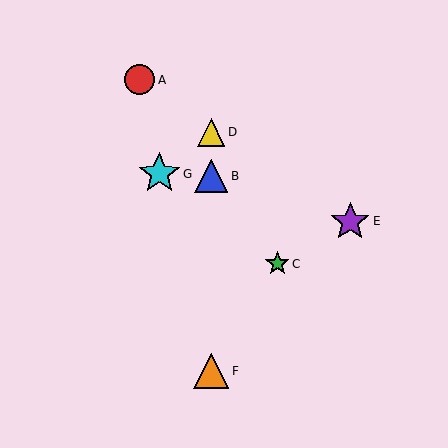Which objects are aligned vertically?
Objects B, D, F are aligned vertically.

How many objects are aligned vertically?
3 objects (B, D, F) are aligned vertically.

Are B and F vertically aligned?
Yes, both are at x≈211.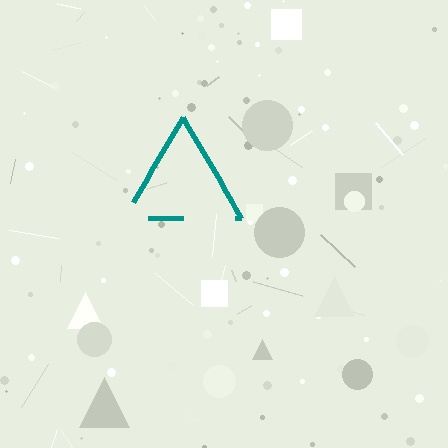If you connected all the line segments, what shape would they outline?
They would outline a triangle.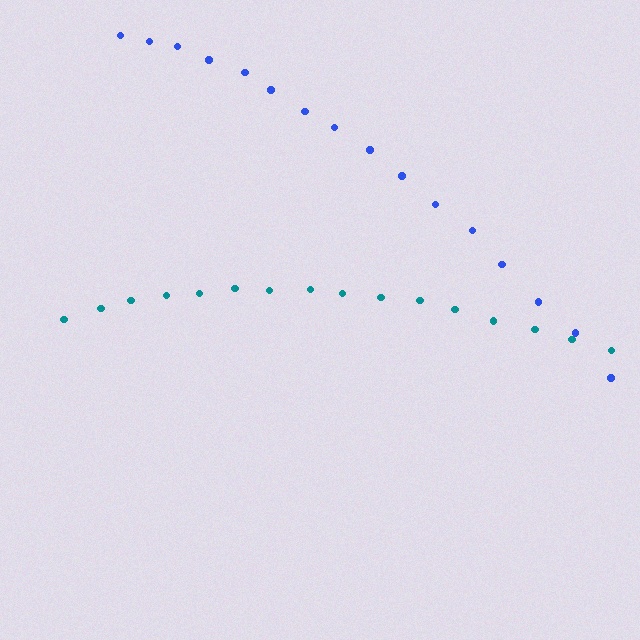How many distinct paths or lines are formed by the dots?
There are 2 distinct paths.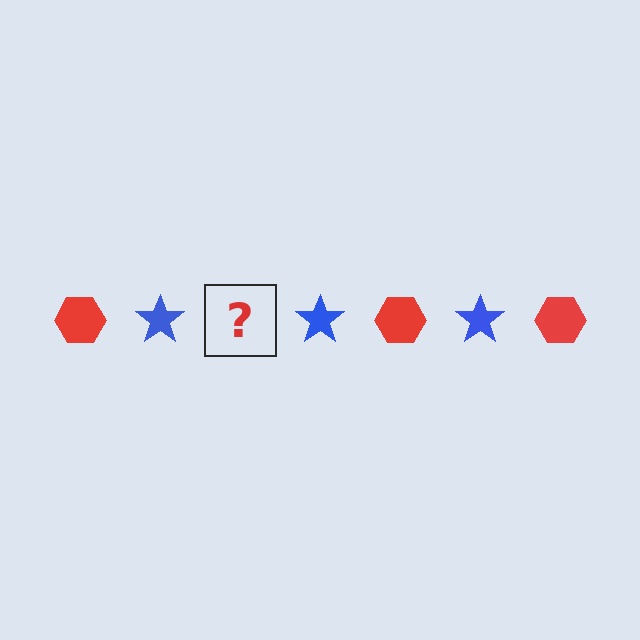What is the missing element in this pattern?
The missing element is a red hexagon.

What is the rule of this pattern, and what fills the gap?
The rule is that the pattern alternates between red hexagon and blue star. The gap should be filled with a red hexagon.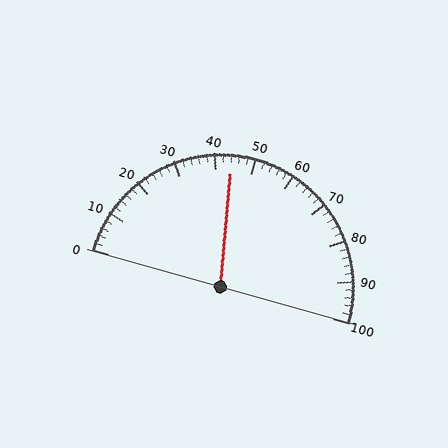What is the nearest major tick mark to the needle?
The nearest major tick mark is 40.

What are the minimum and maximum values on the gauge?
The gauge ranges from 0 to 100.